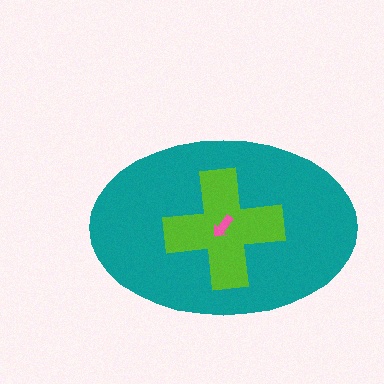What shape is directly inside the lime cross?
The pink arrow.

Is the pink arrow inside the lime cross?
Yes.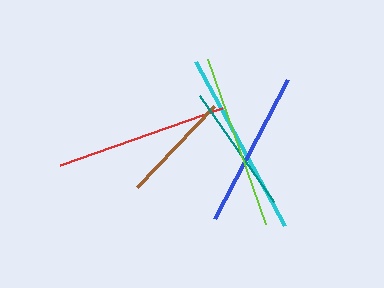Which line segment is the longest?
The cyan line is the longest at approximately 187 pixels.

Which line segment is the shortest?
The brown line is the shortest at approximately 112 pixels.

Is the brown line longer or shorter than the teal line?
The teal line is longer than the brown line.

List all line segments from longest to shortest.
From longest to shortest: cyan, lime, red, blue, teal, brown.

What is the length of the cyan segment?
The cyan segment is approximately 187 pixels long.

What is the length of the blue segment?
The blue segment is approximately 157 pixels long.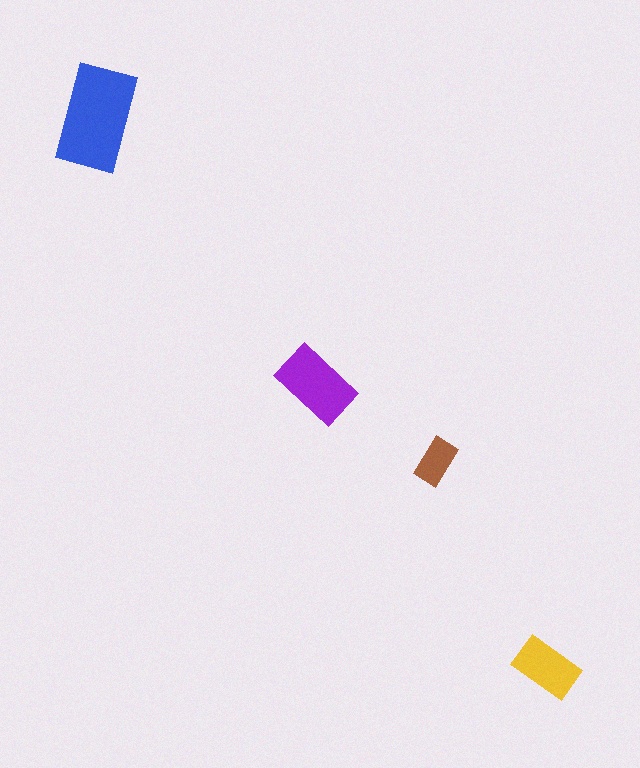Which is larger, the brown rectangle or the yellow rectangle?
The yellow one.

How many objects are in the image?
There are 4 objects in the image.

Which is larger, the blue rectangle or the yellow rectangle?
The blue one.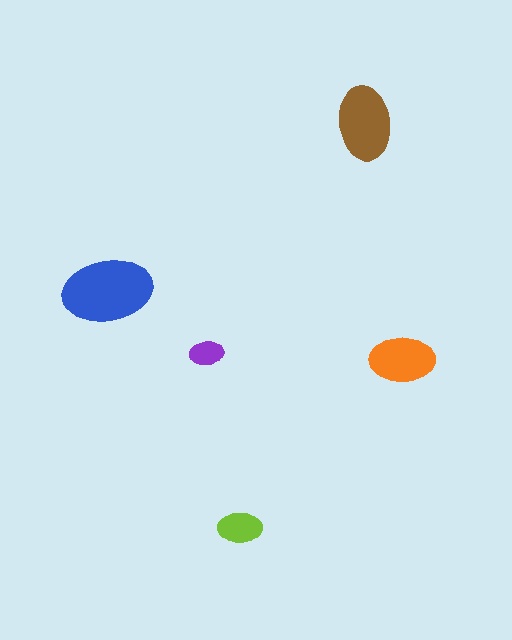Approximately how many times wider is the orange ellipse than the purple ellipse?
About 2 times wider.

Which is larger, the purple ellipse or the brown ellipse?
The brown one.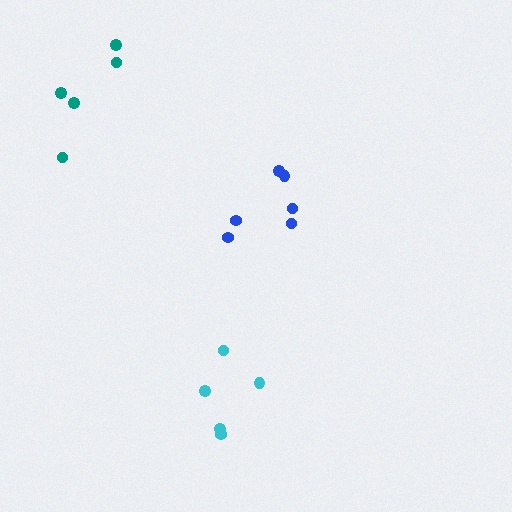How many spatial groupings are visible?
There are 3 spatial groupings.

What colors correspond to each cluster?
The clusters are colored: cyan, blue, teal.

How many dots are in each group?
Group 1: 5 dots, Group 2: 6 dots, Group 3: 5 dots (16 total).